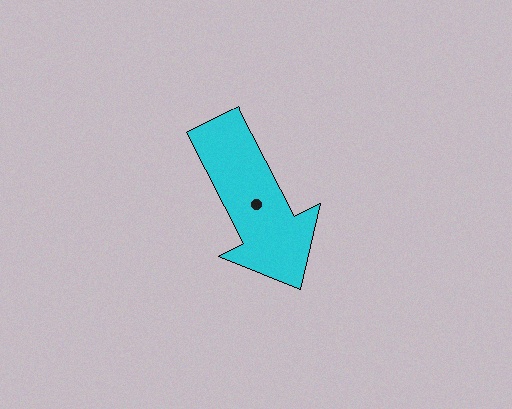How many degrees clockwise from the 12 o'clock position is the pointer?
Approximately 153 degrees.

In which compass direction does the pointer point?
Southeast.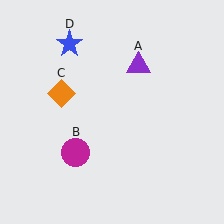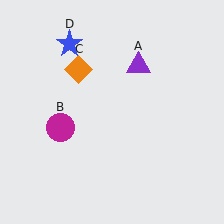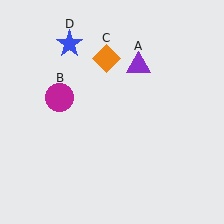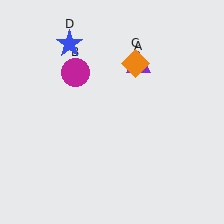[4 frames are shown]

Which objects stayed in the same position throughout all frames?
Purple triangle (object A) and blue star (object D) remained stationary.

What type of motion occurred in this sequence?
The magenta circle (object B), orange diamond (object C) rotated clockwise around the center of the scene.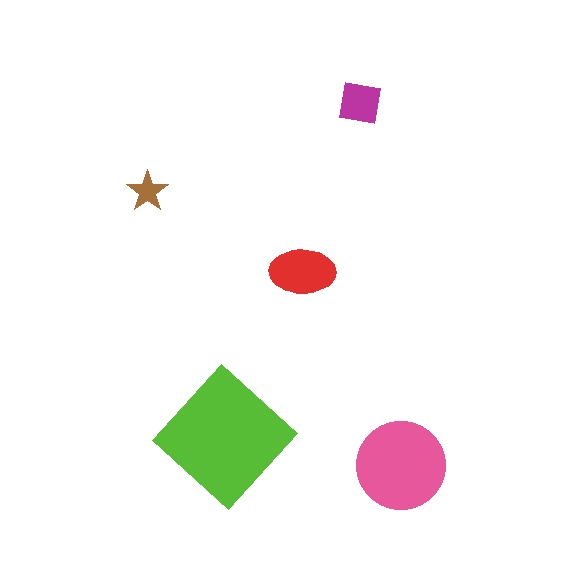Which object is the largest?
The lime diamond.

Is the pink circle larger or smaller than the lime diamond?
Smaller.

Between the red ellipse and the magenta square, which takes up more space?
The red ellipse.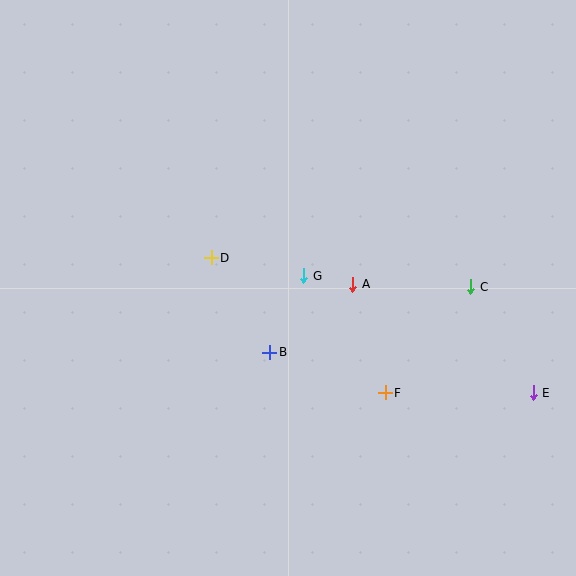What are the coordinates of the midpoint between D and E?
The midpoint between D and E is at (372, 325).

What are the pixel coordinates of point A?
Point A is at (353, 284).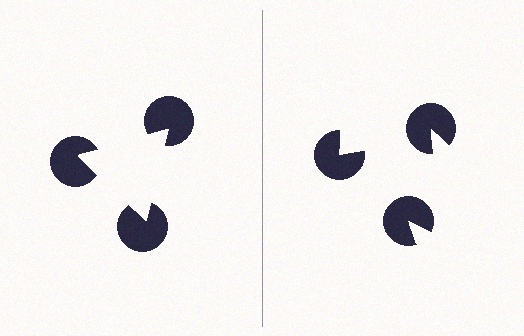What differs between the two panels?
The pac-man discs are positioned identically on both sides; only the wedge orientations differ. On the left they align to a triangle; on the right they are misaligned.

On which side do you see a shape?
An illusory triangle appears on the left side. On the right side the wedge cuts are rotated, so no coherent shape forms.